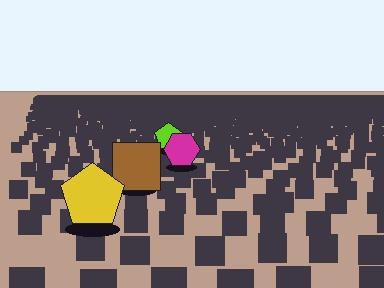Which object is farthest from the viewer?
The lime pentagon is farthest from the viewer. It appears smaller and the ground texture around it is denser.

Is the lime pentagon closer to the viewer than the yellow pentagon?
No. The yellow pentagon is closer — you can tell from the texture gradient: the ground texture is coarser near it.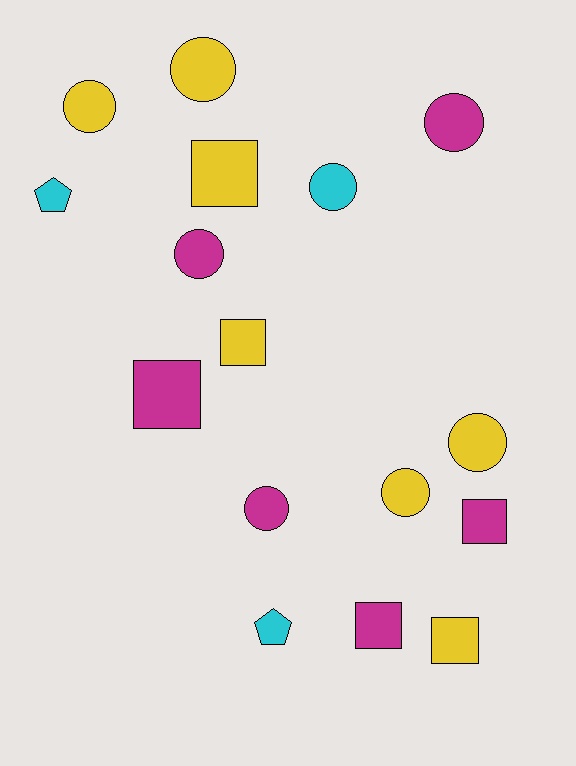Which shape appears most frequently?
Circle, with 8 objects.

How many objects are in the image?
There are 16 objects.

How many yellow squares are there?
There are 3 yellow squares.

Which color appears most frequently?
Yellow, with 7 objects.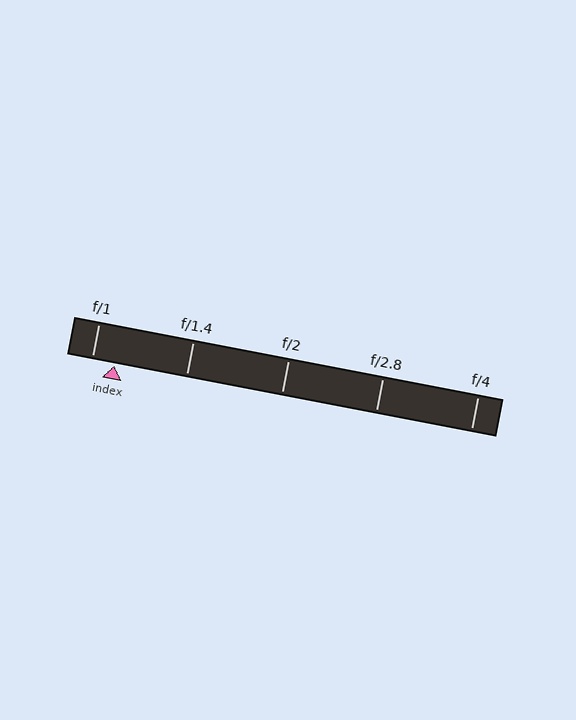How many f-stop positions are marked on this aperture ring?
There are 5 f-stop positions marked.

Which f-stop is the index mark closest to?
The index mark is closest to f/1.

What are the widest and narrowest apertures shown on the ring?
The widest aperture shown is f/1 and the narrowest is f/4.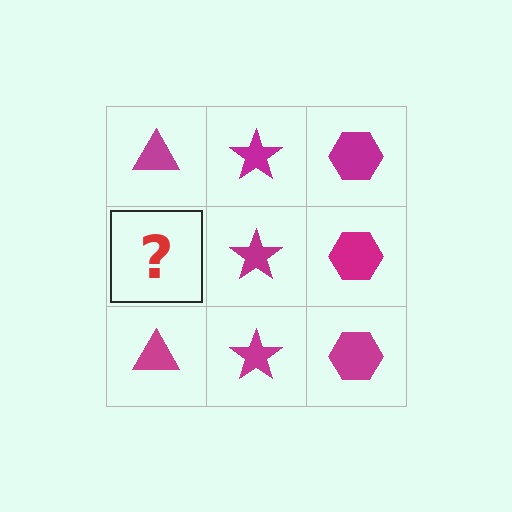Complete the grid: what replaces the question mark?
The question mark should be replaced with a magenta triangle.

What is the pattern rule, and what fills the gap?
The rule is that each column has a consistent shape. The gap should be filled with a magenta triangle.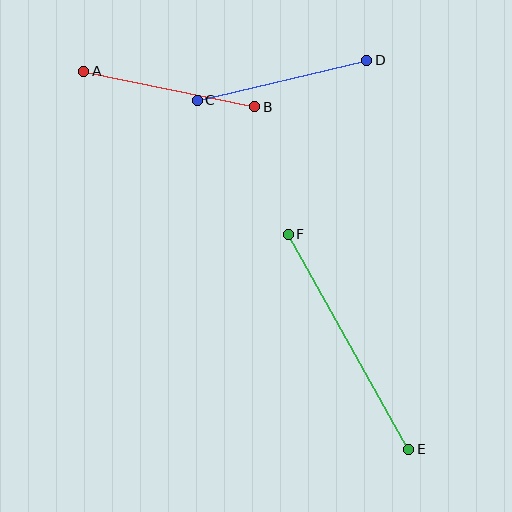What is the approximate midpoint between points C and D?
The midpoint is at approximately (282, 80) pixels.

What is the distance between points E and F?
The distance is approximately 246 pixels.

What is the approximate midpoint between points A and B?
The midpoint is at approximately (169, 89) pixels.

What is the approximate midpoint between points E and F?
The midpoint is at approximately (348, 342) pixels.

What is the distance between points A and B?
The distance is approximately 175 pixels.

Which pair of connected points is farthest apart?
Points E and F are farthest apart.